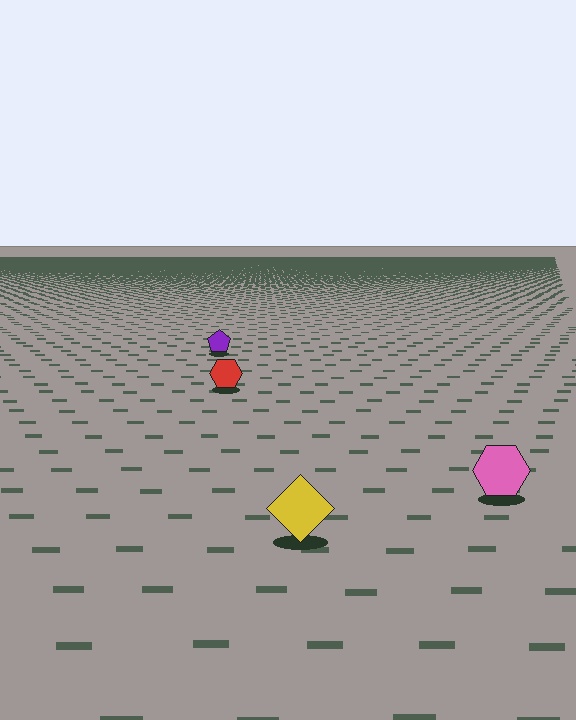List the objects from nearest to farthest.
From nearest to farthest: the yellow diamond, the pink hexagon, the red hexagon, the purple pentagon.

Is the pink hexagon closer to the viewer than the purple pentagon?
Yes. The pink hexagon is closer — you can tell from the texture gradient: the ground texture is coarser near it.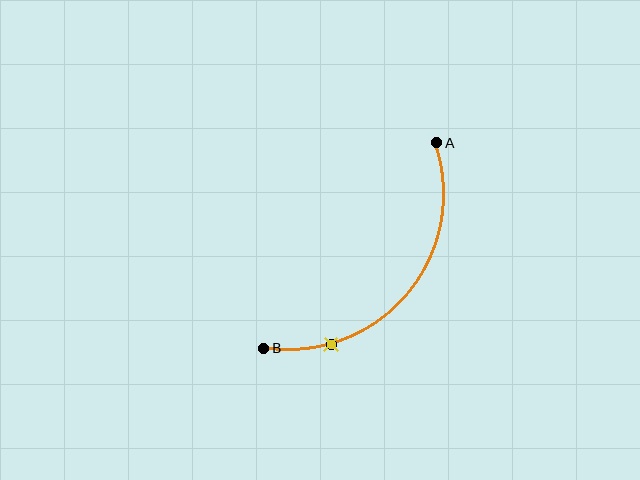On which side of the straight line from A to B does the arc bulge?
The arc bulges below and to the right of the straight line connecting A and B.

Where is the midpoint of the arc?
The arc midpoint is the point on the curve farthest from the straight line joining A and B. It sits below and to the right of that line.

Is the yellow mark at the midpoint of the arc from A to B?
No. The yellow mark lies on the arc but is closer to endpoint B. The arc midpoint would be at the point on the curve equidistant along the arc from both A and B.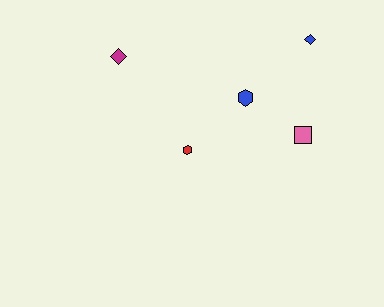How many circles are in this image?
There are no circles.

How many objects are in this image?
There are 5 objects.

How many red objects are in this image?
There is 1 red object.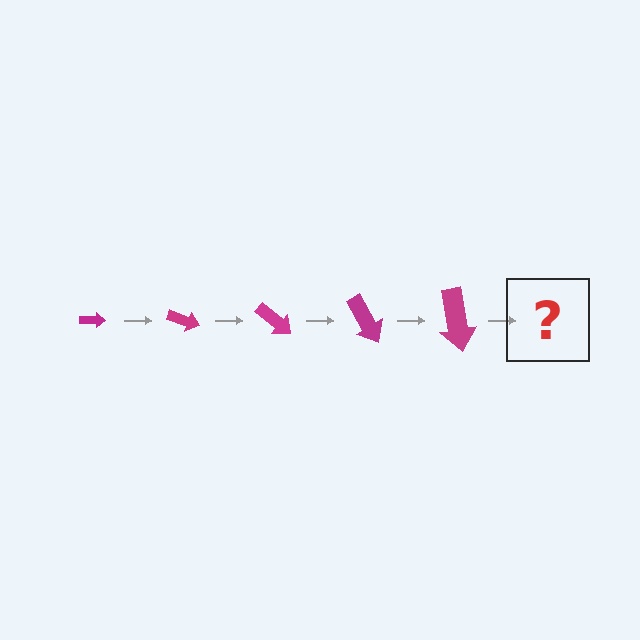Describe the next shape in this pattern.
It should be an arrow, larger than the previous one and rotated 100 degrees from the start.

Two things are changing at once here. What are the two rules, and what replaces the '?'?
The two rules are that the arrow grows larger each step and it rotates 20 degrees each step. The '?' should be an arrow, larger than the previous one and rotated 100 degrees from the start.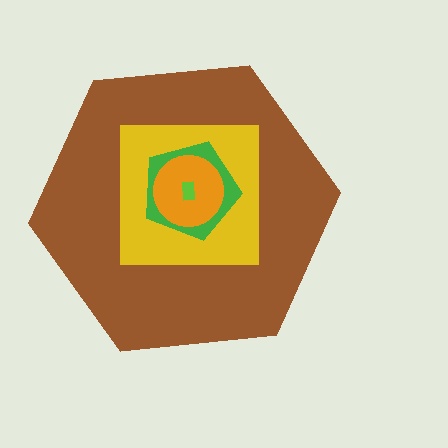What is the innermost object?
The lime rectangle.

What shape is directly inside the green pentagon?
The orange circle.